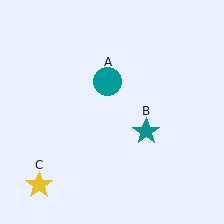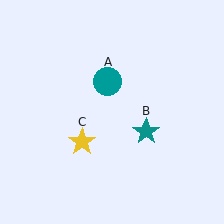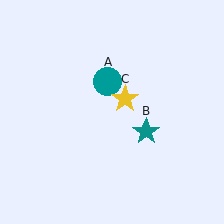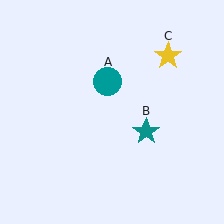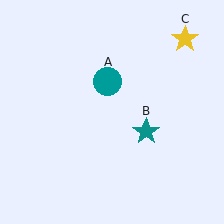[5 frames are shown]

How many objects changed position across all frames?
1 object changed position: yellow star (object C).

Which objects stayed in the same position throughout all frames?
Teal circle (object A) and teal star (object B) remained stationary.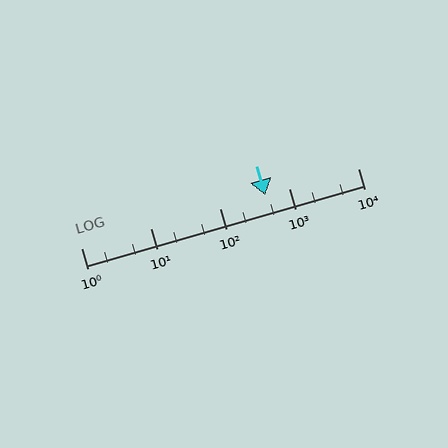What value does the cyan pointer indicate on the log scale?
The pointer indicates approximately 460.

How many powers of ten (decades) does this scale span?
The scale spans 4 decades, from 1 to 10000.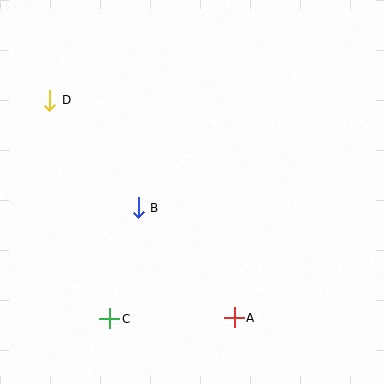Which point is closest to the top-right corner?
Point B is closest to the top-right corner.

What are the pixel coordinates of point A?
Point A is at (234, 318).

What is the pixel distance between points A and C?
The distance between A and C is 125 pixels.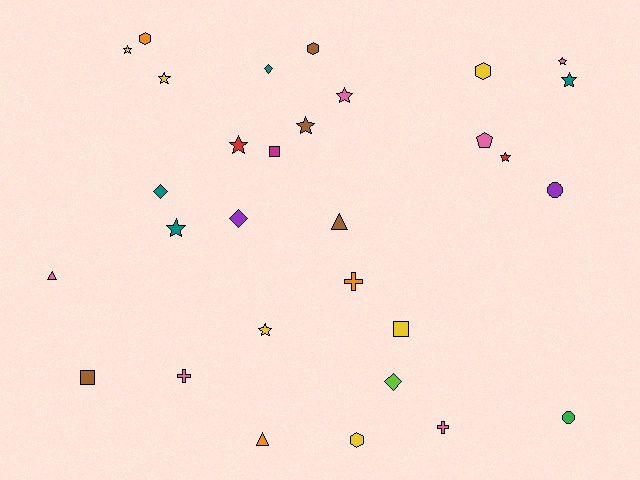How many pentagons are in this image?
There is 1 pentagon.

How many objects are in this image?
There are 30 objects.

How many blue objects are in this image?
There are no blue objects.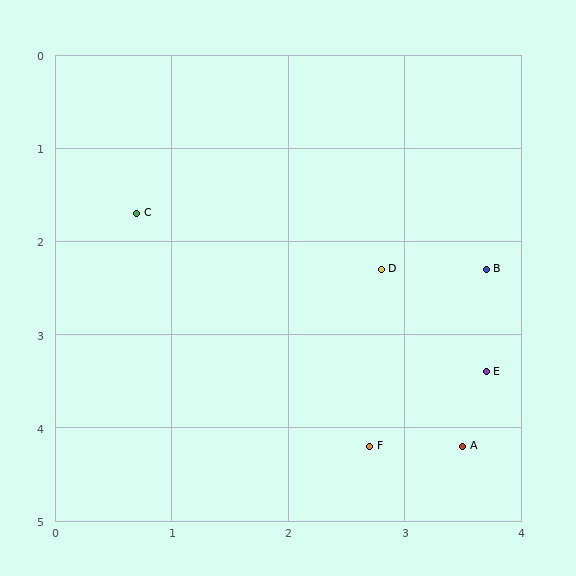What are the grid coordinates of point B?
Point B is at approximately (3.7, 2.3).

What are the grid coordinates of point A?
Point A is at approximately (3.5, 4.2).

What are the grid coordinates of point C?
Point C is at approximately (0.7, 1.7).